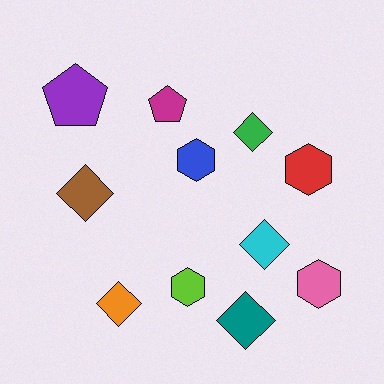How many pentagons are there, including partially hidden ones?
There are 2 pentagons.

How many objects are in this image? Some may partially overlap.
There are 11 objects.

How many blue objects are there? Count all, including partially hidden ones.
There is 1 blue object.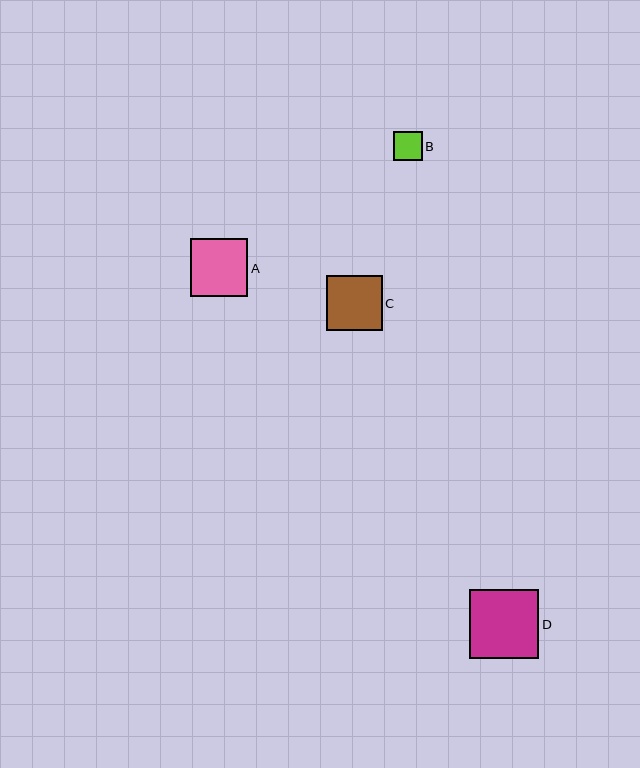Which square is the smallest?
Square B is the smallest with a size of approximately 29 pixels.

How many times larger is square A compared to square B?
Square A is approximately 2.0 times the size of square B.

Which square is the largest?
Square D is the largest with a size of approximately 69 pixels.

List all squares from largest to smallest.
From largest to smallest: D, A, C, B.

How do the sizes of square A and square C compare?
Square A and square C are approximately the same size.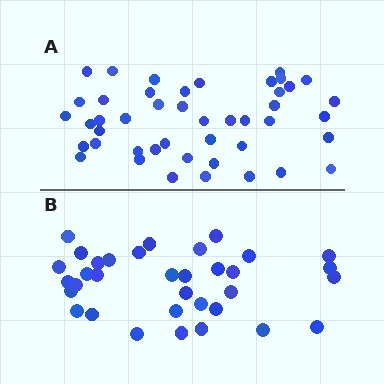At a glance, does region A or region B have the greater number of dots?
Region A (the top region) has more dots.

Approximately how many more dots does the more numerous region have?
Region A has roughly 12 or so more dots than region B.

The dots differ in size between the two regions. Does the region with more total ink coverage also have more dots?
No. Region B has more total ink coverage because its dots are larger, but region A actually contains more individual dots. Total area can be misleading — the number of items is what matters here.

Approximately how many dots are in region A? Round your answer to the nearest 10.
About 40 dots. (The exact count is 45, which rounds to 40.)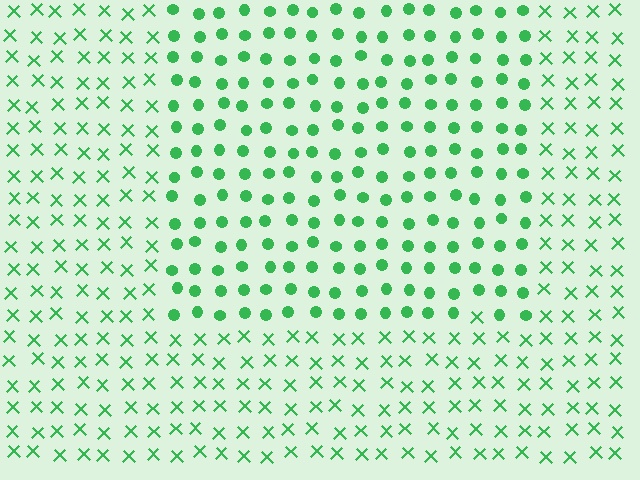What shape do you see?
I see a rectangle.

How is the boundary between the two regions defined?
The boundary is defined by a change in element shape: circles inside vs. X marks outside. All elements share the same color and spacing.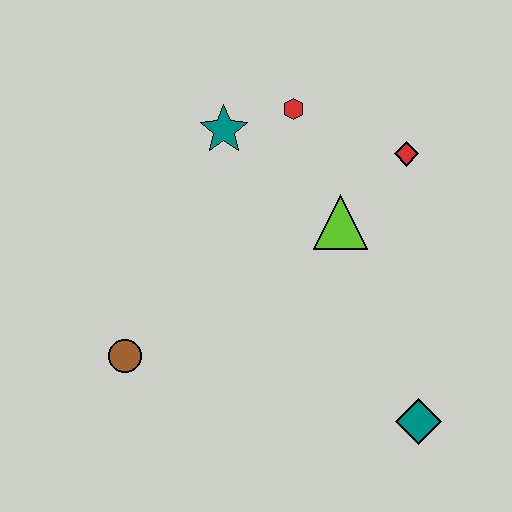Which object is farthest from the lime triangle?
The brown circle is farthest from the lime triangle.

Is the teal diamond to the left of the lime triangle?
No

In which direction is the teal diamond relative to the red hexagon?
The teal diamond is below the red hexagon.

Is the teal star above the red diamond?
Yes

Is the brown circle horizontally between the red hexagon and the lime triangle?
No